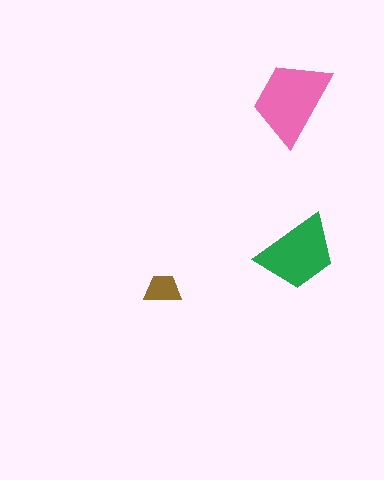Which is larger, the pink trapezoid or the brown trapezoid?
The pink one.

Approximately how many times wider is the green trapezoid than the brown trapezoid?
About 2 times wider.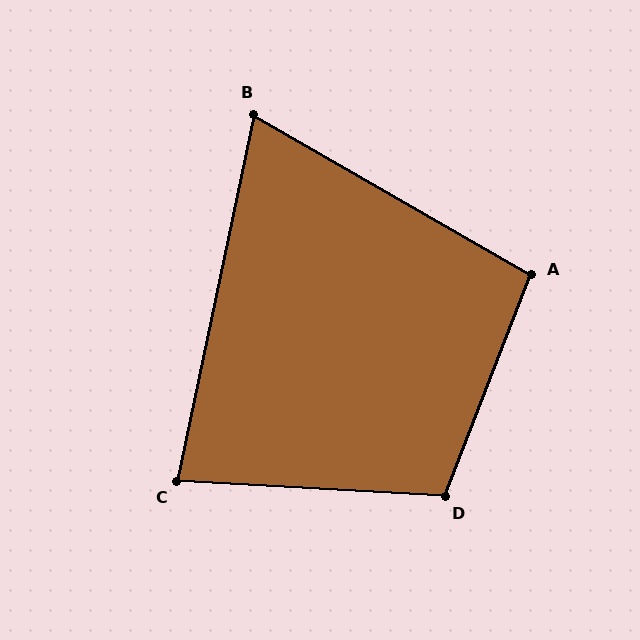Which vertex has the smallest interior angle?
B, at approximately 72 degrees.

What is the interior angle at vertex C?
Approximately 81 degrees (acute).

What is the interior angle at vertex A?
Approximately 99 degrees (obtuse).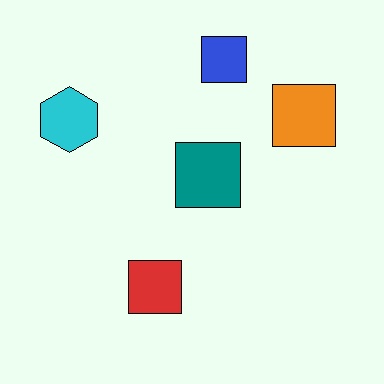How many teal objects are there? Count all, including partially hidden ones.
There is 1 teal object.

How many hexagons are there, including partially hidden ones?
There is 1 hexagon.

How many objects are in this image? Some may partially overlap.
There are 5 objects.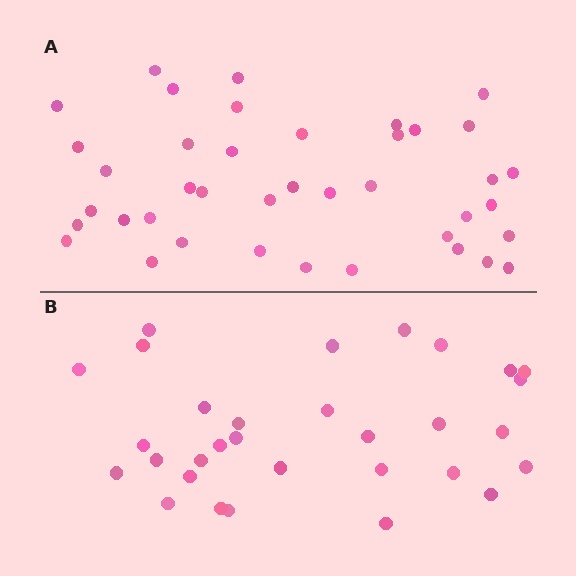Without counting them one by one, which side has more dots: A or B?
Region A (the top region) has more dots.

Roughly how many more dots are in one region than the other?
Region A has roughly 8 or so more dots than region B.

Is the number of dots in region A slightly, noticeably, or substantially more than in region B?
Region A has noticeably more, but not dramatically so. The ratio is roughly 1.3 to 1.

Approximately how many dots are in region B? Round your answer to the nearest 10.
About 30 dots. (The exact count is 31, which rounds to 30.)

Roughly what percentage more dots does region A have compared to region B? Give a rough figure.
About 30% more.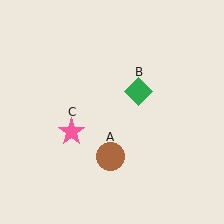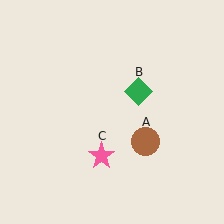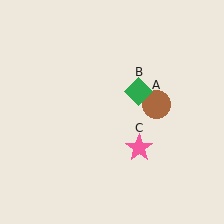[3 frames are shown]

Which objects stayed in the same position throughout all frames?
Green diamond (object B) remained stationary.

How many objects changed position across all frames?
2 objects changed position: brown circle (object A), pink star (object C).